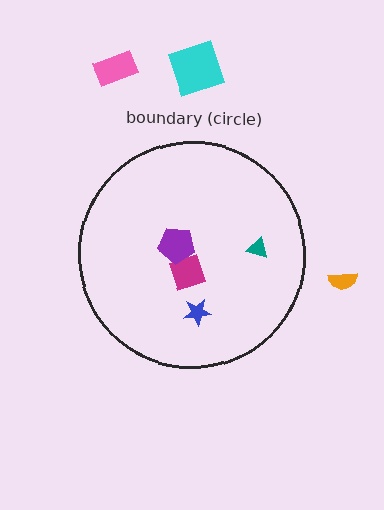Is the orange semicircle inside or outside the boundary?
Outside.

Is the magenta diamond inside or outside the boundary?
Inside.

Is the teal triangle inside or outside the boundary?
Inside.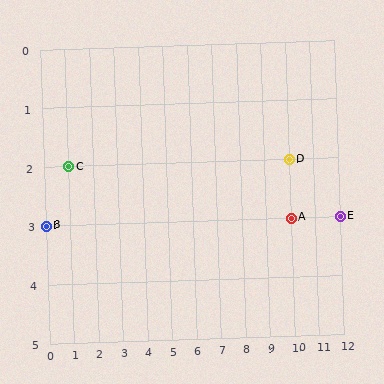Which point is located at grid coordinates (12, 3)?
Point E is at (12, 3).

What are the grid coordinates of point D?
Point D is at grid coordinates (10, 2).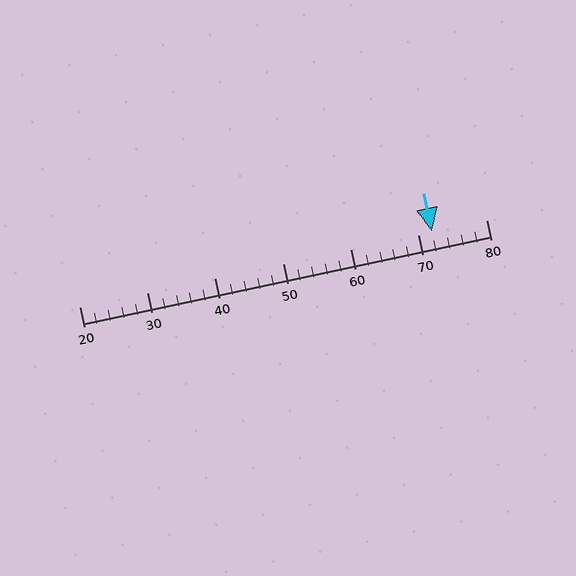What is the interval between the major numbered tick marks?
The major tick marks are spaced 10 units apart.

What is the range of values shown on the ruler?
The ruler shows values from 20 to 80.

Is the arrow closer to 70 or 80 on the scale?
The arrow is closer to 70.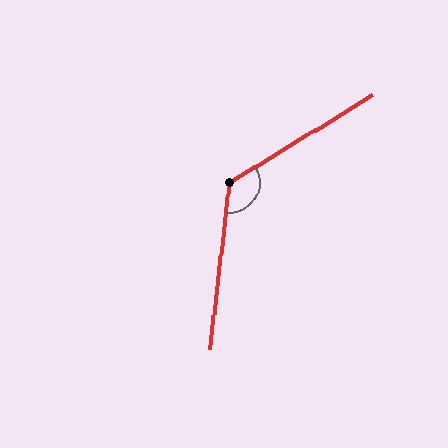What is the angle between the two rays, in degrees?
Approximately 128 degrees.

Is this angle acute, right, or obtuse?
It is obtuse.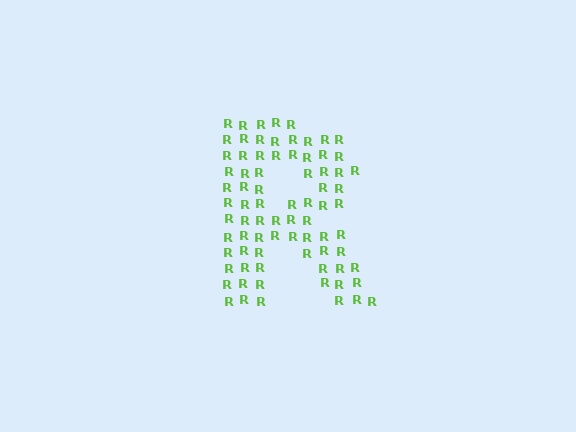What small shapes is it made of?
It is made of small letter R's.